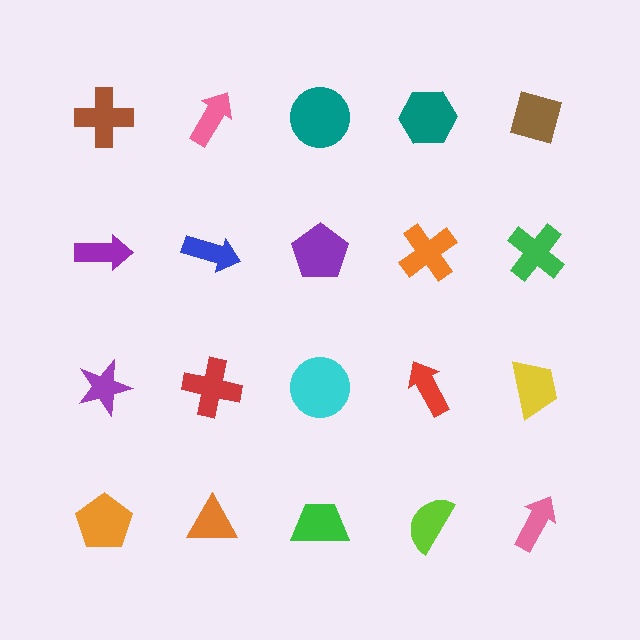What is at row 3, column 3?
A cyan circle.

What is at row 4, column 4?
A lime semicircle.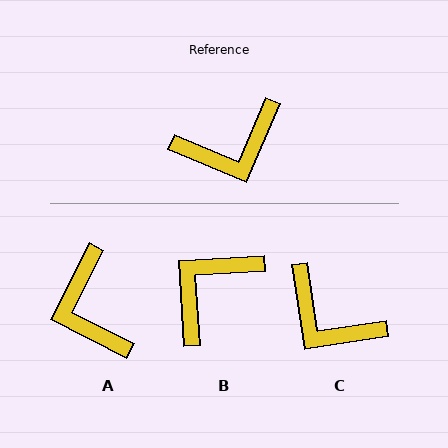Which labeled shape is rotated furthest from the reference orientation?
B, about 154 degrees away.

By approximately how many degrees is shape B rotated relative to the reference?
Approximately 154 degrees clockwise.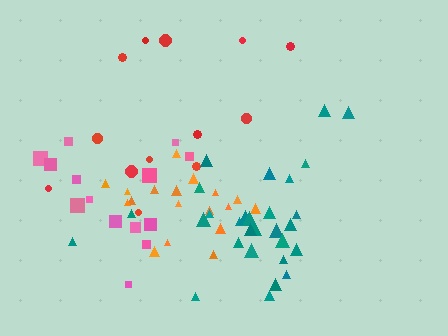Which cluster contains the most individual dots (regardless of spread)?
Teal (29).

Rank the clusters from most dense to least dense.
orange, teal, pink, red.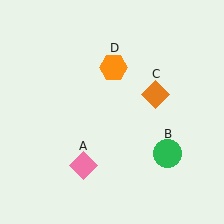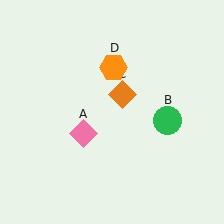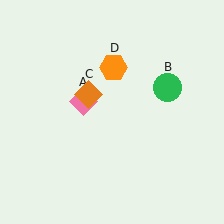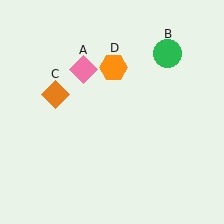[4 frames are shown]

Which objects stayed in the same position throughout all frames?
Orange hexagon (object D) remained stationary.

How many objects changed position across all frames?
3 objects changed position: pink diamond (object A), green circle (object B), orange diamond (object C).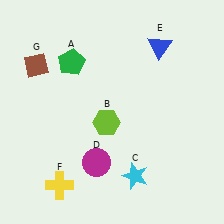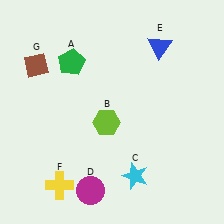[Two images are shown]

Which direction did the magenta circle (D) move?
The magenta circle (D) moved down.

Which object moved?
The magenta circle (D) moved down.